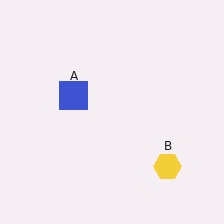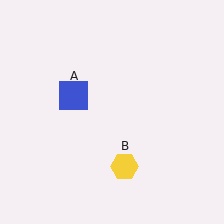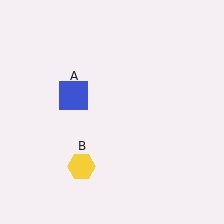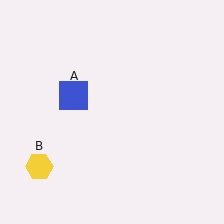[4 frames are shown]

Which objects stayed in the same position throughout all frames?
Blue square (object A) remained stationary.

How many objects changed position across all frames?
1 object changed position: yellow hexagon (object B).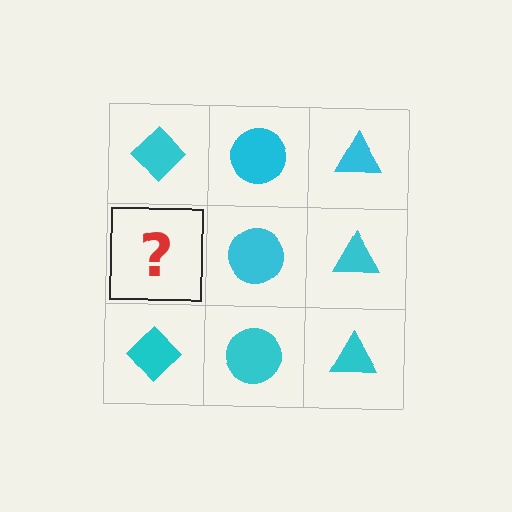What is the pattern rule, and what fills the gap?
The rule is that each column has a consistent shape. The gap should be filled with a cyan diamond.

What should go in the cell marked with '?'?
The missing cell should contain a cyan diamond.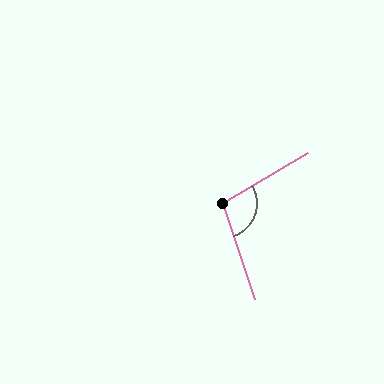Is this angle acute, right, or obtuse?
It is obtuse.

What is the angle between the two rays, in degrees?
Approximately 102 degrees.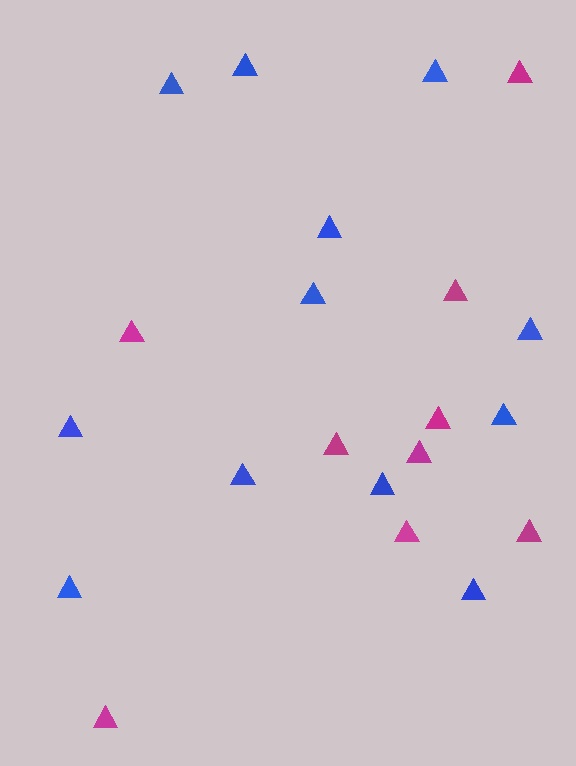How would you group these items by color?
There are 2 groups: one group of magenta triangles (9) and one group of blue triangles (12).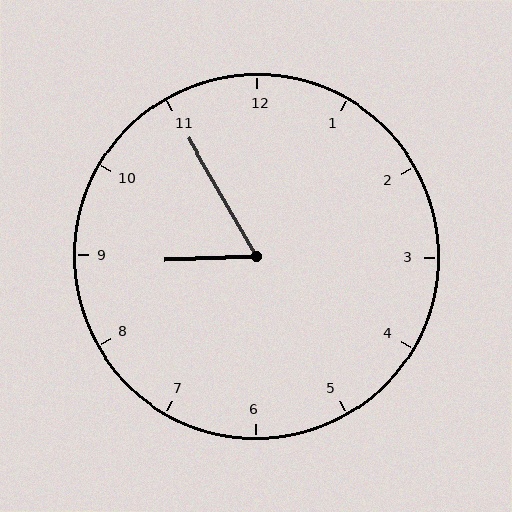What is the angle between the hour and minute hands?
Approximately 62 degrees.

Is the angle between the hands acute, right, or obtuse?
It is acute.